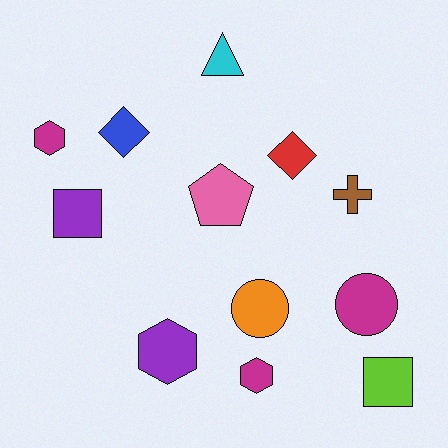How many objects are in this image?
There are 12 objects.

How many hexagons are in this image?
There are 3 hexagons.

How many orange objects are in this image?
There is 1 orange object.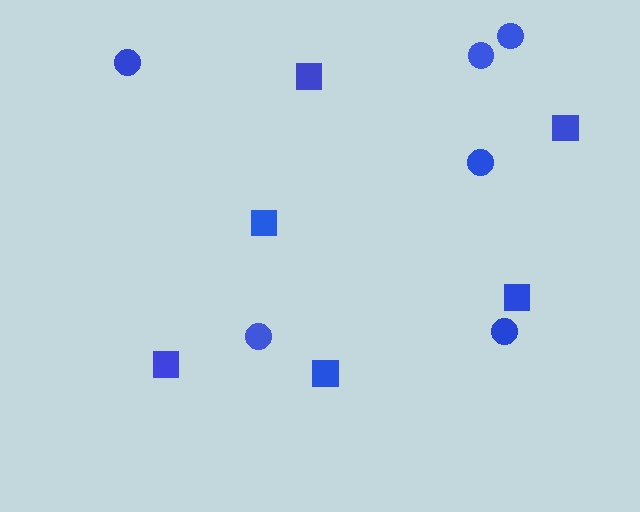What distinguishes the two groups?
There are 2 groups: one group of squares (6) and one group of circles (6).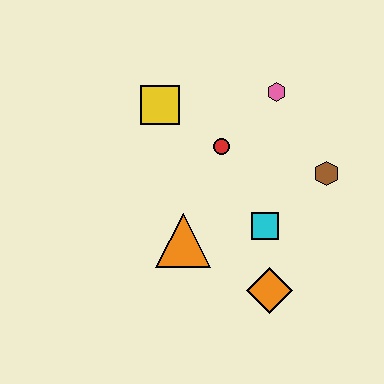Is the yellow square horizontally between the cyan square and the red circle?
No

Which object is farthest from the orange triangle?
The pink hexagon is farthest from the orange triangle.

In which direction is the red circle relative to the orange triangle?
The red circle is above the orange triangle.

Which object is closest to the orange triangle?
The cyan square is closest to the orange triangle.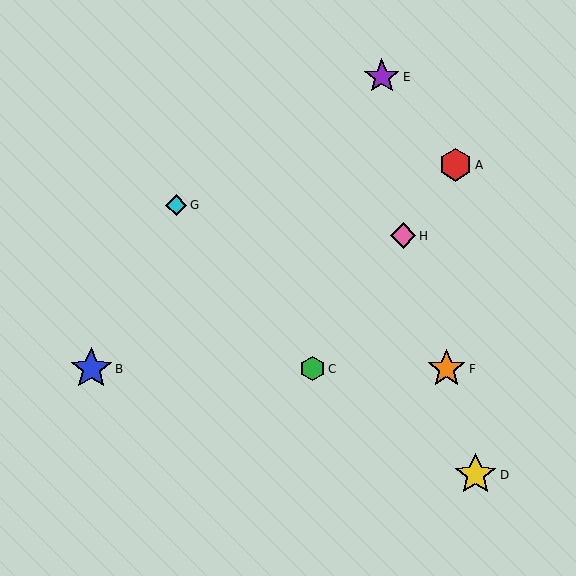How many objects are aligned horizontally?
3 objects (B, C, F) are aligned horizontally.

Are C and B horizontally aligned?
Yes, both are at y≈369.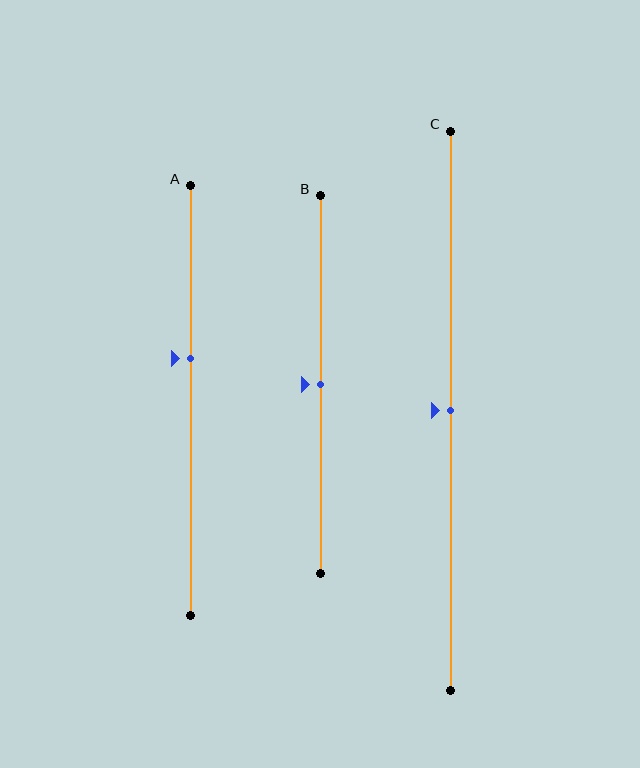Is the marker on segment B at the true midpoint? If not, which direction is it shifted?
Yes, the marker on segment B is at the true midpoint.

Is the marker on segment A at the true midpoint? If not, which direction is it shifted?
No, the marker on segment A is shifted upward by about 10% of the segment length.